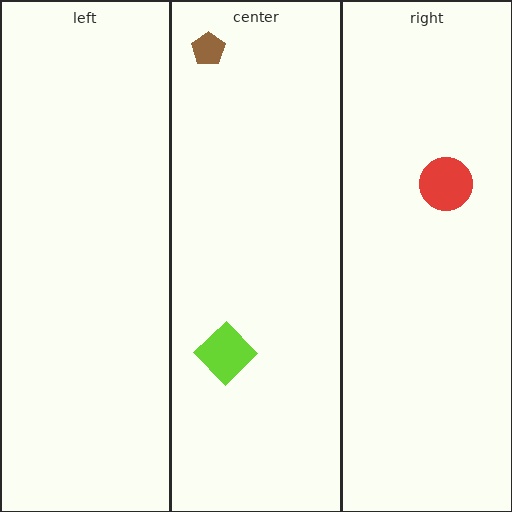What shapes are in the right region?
The red circle.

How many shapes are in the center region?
2.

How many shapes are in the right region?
1.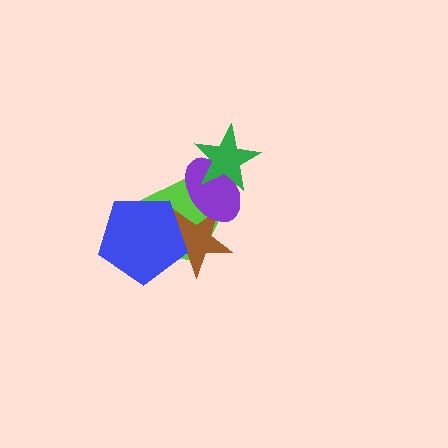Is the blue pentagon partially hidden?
No, no other shape covers it.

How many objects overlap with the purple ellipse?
3 objects overlap with the purple ellipse.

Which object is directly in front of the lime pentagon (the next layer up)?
The brown star is directly in front of the lime pentagon.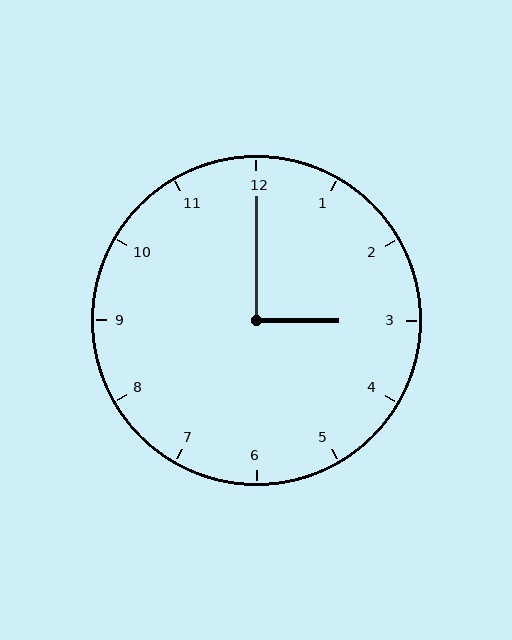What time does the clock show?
3:00.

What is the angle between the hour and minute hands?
Approximately 90 degrees.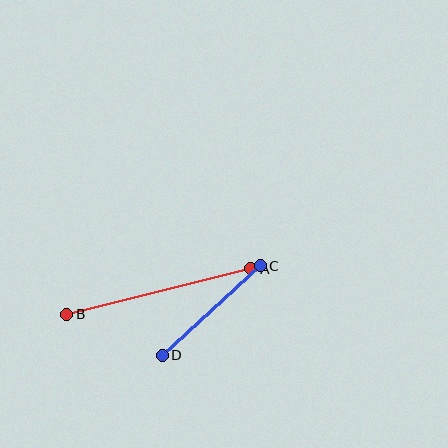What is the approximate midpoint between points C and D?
The midpoint is at approximately (211, 310) pixels.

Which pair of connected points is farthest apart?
Points A and B are farthest apart.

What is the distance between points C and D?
The distance is approximately 133 pixels.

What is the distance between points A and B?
The distance is approximately 190 pixels.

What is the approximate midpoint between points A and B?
The midpoint is at approximately (159, 291) pixels.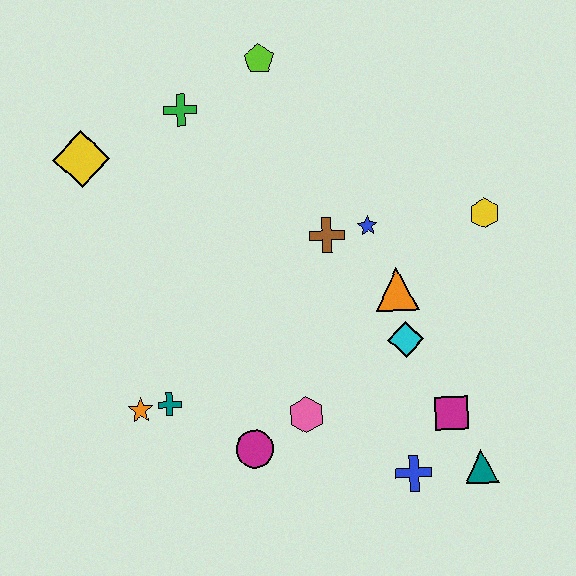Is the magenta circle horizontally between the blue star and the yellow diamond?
Yes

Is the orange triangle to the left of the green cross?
No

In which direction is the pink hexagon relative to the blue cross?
The pink hexagon is to the left of the blue cross.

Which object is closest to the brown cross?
The blue star is closest to the brown cross.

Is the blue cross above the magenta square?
No